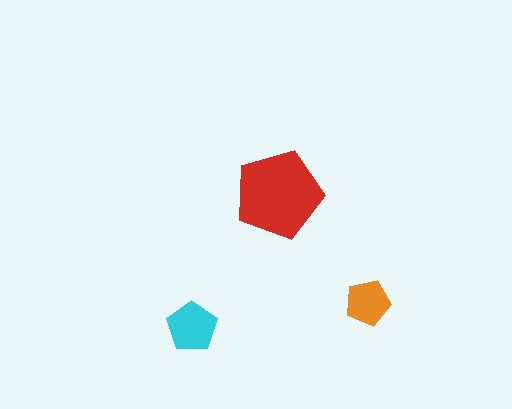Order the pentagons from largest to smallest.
the red one, the cyan one, the orange one.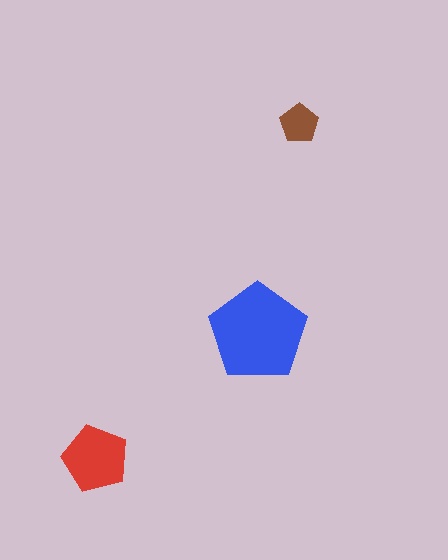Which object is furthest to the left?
The red pentagon is leftmost.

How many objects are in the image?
There are 3 objects in the image.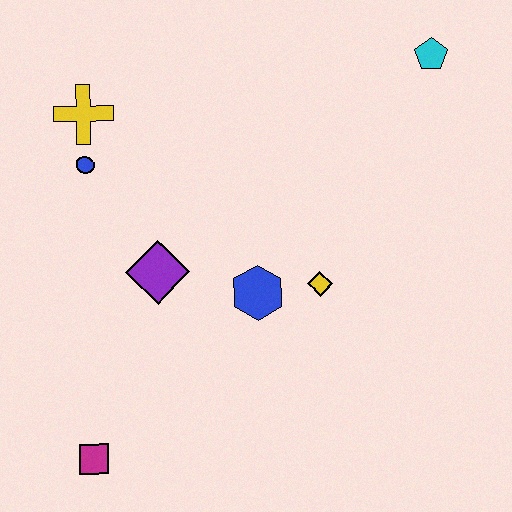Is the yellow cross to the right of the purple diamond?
No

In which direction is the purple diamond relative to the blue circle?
The purple diamond is below the blue circle.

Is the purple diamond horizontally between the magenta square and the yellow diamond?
Yes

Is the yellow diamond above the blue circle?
No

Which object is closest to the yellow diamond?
The blue hexagon is closest to the yellow diamond.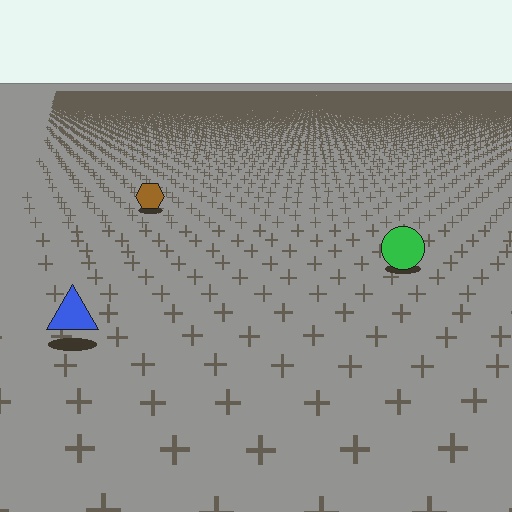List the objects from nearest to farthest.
From nearest to farthest: the blue triangle, the green circle, the brown hexagon.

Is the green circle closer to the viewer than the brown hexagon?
Yes. The green circle is closer — you can tell from the texture gradient: the ground texture is coarser near it.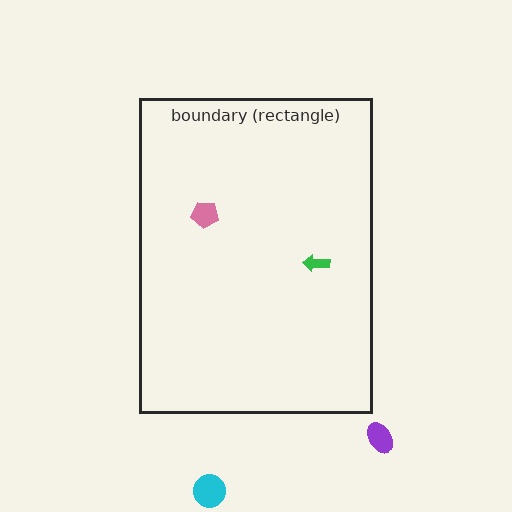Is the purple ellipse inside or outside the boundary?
Outside.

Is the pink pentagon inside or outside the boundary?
Inside.